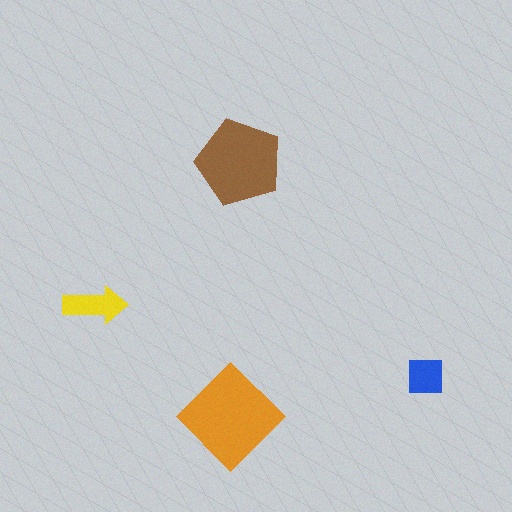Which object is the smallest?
The blue square.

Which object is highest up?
The brown pentagon is topmost.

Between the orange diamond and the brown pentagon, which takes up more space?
The orange diamond.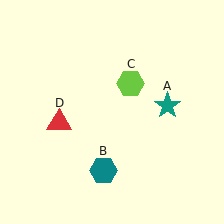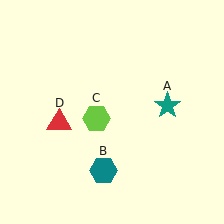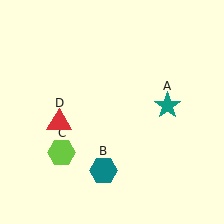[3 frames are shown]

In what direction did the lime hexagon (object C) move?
The lime hexagon (object C) moved down and to the left.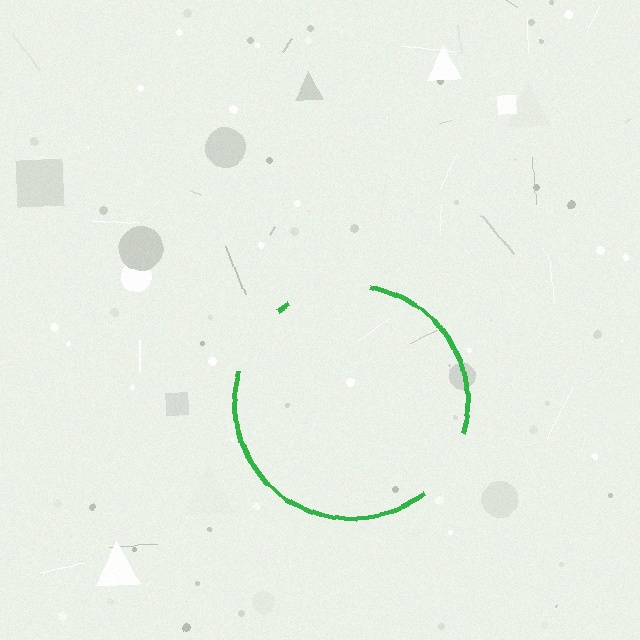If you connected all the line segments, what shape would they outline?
They would outline a circle.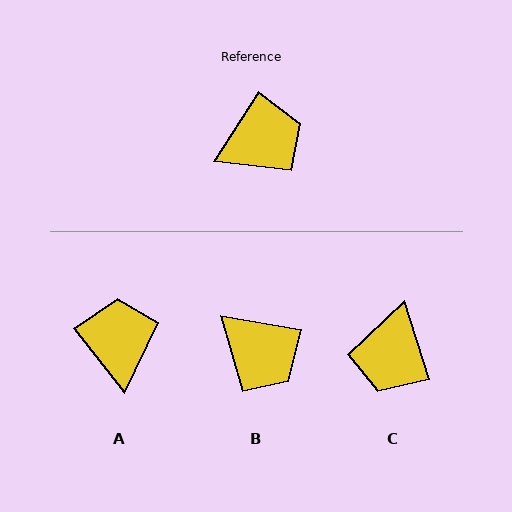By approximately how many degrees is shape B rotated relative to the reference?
Approximately 67 degrees clockwise.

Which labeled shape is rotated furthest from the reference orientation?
C, about 130 degrees away.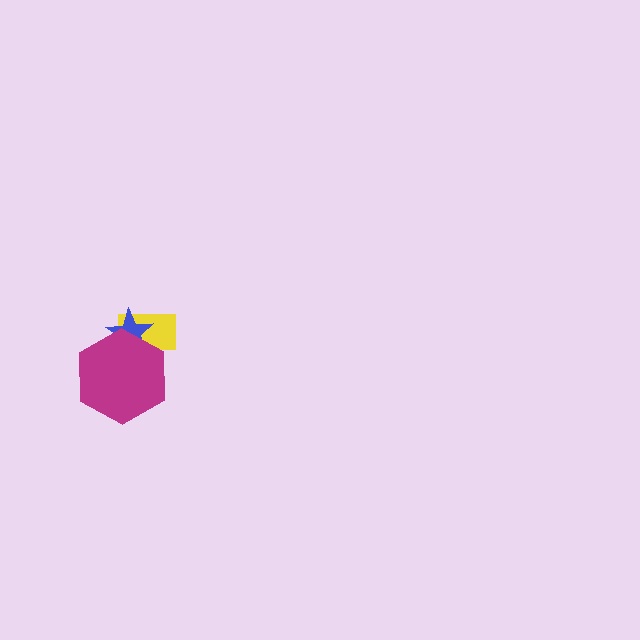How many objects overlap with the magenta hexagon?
2 objects overlap with the magenta hexagon.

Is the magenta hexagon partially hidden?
No, no other shape covers it.